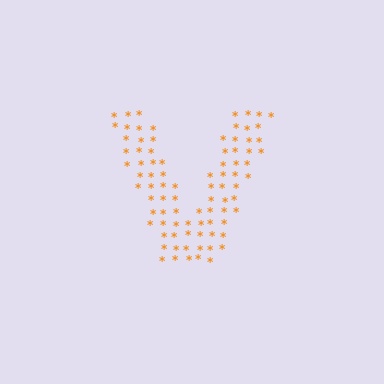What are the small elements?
The small elements are asterisks.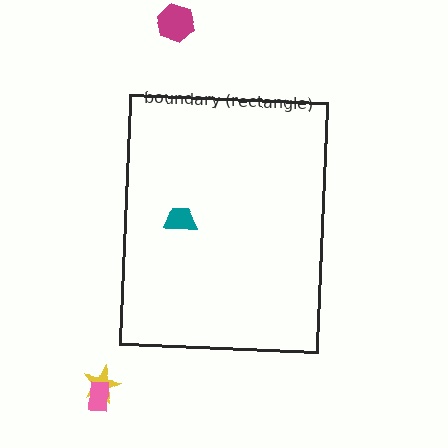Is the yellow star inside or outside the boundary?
Outside.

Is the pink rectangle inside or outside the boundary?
Outside.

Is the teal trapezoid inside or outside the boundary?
Inside.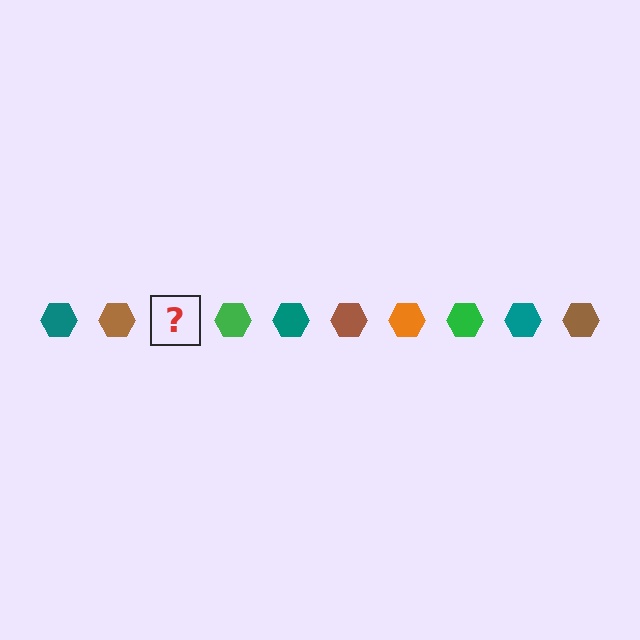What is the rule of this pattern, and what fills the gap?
The rule is that the pattern cycles through teal, brown, orange, green hexagons. The gap should be filled with an orange hexagon.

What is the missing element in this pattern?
The missing element is an orange hexagon.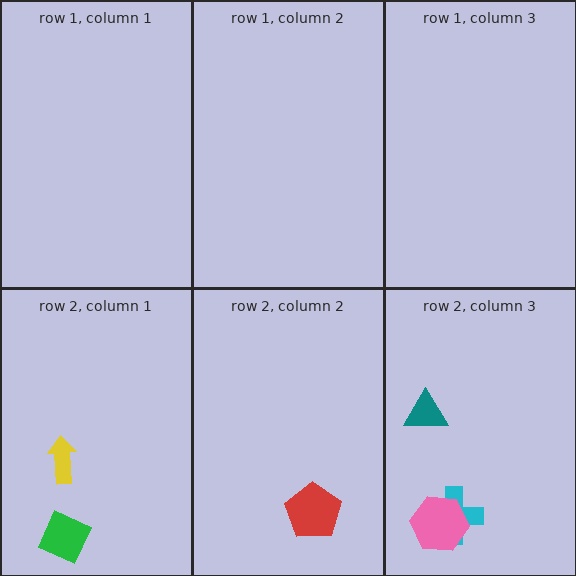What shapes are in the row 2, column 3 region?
The teal triangle, the cyan cross, the pink hexagon.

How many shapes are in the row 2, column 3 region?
3.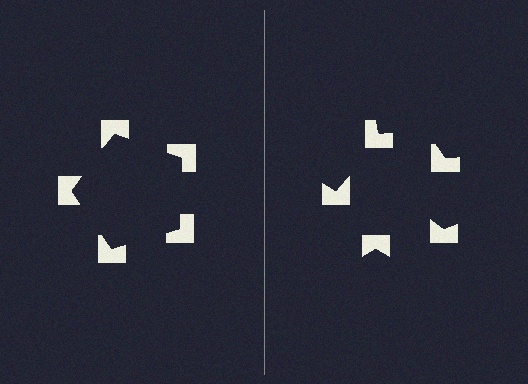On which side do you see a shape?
An illusory pentagon appears on the left side. On the right side the wedge cuts are rotated, so no coherent shape forms.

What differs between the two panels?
The notched squares are positioned identically on both sides; only the wedge orientations differ. On the left they align to a pentagon; on the right they are misaligned.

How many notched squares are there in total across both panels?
10 — 5 on each side.